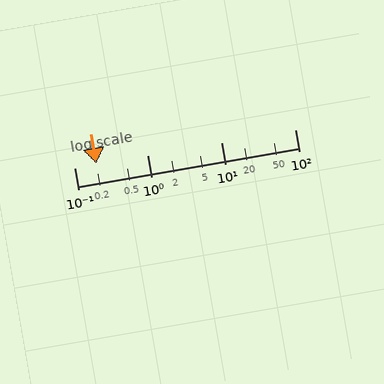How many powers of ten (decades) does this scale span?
The scale spans 3 decades, from 0.1 to 100.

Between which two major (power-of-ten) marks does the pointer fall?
The pointer is between 0.1 and 1.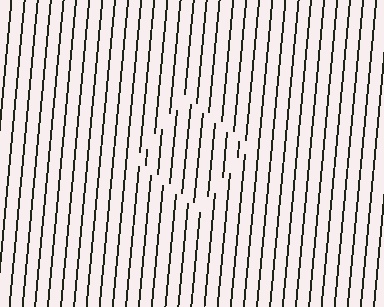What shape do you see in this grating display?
An illusory square. The interior of the shape contains the same grating, shifted by half a period — the contour is defined by the phase discontinuity where line-ends from the inner and outer gratings abut.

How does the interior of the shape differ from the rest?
The interior of the shape contains the same grating, shifted by half a period — the contour is defined by the phase discontinuity where line-ends from the inner and outer gratings abut.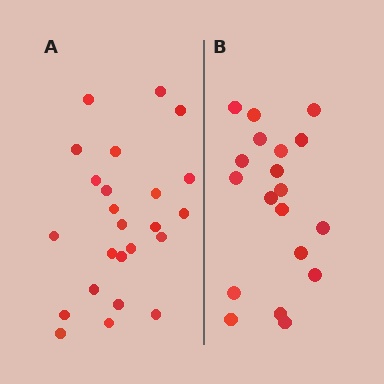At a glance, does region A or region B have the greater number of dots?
Region A (the left region) has more dots.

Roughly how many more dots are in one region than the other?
Region A has about 5 more dots than region B.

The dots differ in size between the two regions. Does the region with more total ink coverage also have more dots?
No. Region B has more total ink coverage because its dots are larger, but region A actually contains more individual dots. Total area can be misleading — the number of items is what matters here.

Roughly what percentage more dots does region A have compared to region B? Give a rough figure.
About 25% more.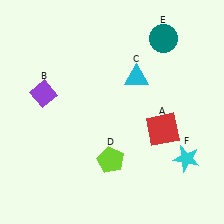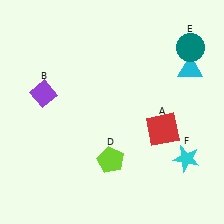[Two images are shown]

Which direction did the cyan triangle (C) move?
The cyan triangle (C) moved right.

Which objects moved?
The objects that moved are: the cyan triangle (C), the teal circle (E).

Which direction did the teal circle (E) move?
The teal circle (E) moved right.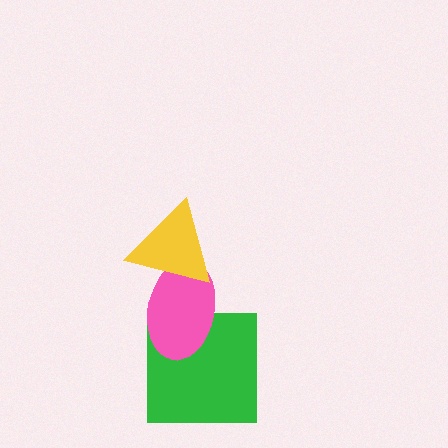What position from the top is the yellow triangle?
The yellow triangle is 1st from the top.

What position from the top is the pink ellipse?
The pink ellipse is 2nd from the top.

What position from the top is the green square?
The green square is 3rd from the top.